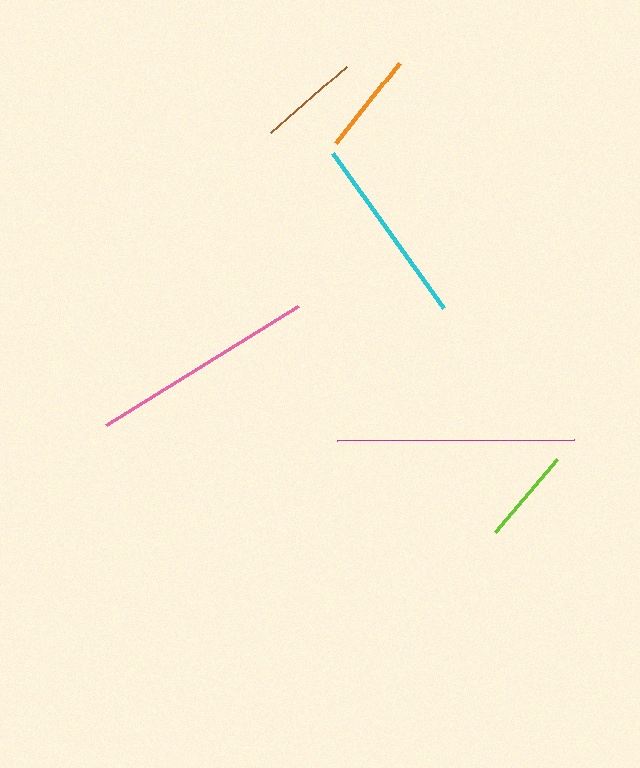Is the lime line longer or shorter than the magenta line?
The magenta line is longer than the lime line.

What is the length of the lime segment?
The lime segment is approximately 95 pixels long.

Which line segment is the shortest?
The lime line is the shortest at approximately 95 pixels.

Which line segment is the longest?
The magenta line is the longest at approximately 237 pixels.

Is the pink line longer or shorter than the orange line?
The pink line is longer than the orange line.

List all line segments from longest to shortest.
From longest to shortest: magenta, pink, cyan, orange, brown, lime.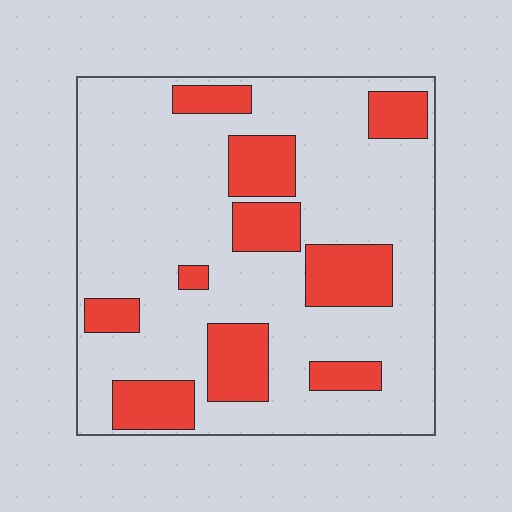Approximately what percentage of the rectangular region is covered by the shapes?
Approximately 25%.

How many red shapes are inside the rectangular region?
10.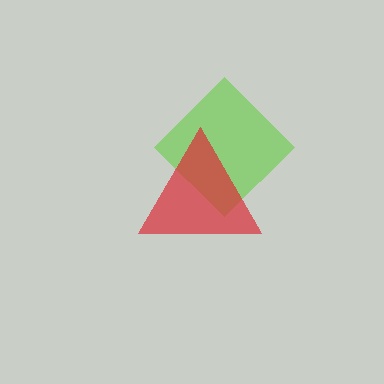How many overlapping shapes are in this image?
There are 2 overlapping shapes in the image.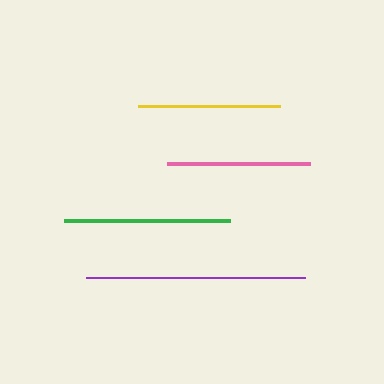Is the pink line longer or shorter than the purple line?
The purple line is longer than the pink line.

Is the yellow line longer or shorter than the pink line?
The pink line is longer than the yellow line.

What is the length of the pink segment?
The pink segment is approximately 143 pixels long.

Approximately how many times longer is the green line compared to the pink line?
The green line is approximately 1.2 times the length of the pink line.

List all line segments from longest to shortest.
From longest to shortest: purple, green, pink, yellow.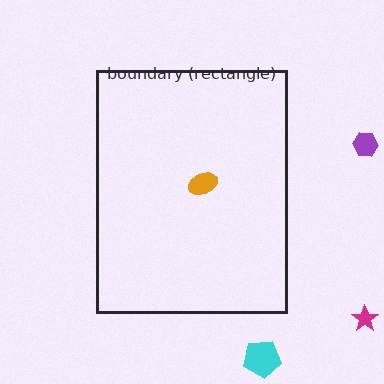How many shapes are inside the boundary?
1 inside, 3 outside.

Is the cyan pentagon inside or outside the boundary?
Outside.